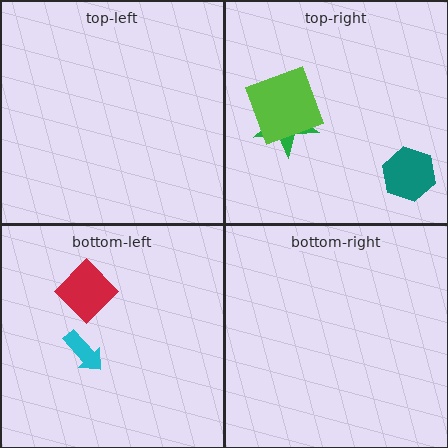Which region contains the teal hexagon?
The top-right region.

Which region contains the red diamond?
The bottom-left region.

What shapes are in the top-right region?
The green star, the teal hexagon, the lime square.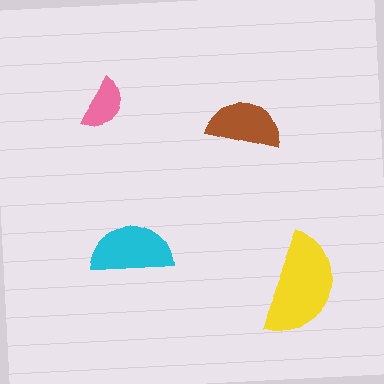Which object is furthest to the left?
The pink semicircle is leftmost.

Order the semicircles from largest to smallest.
the yellow one, the cyan one, the brown one, the pink one.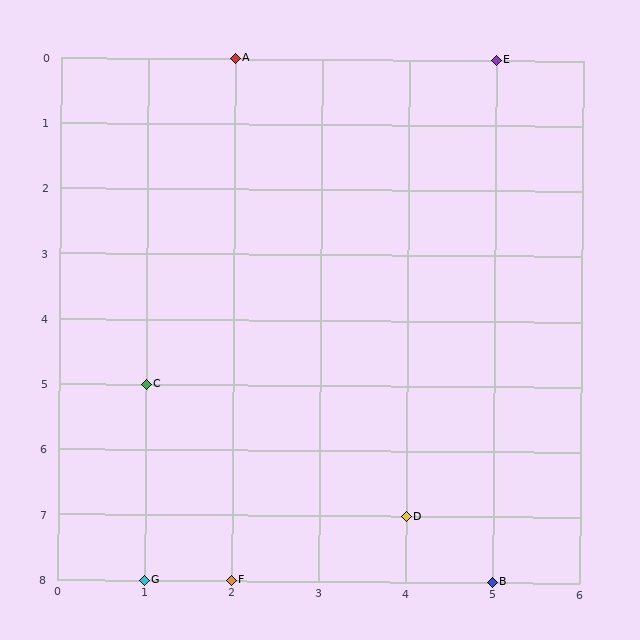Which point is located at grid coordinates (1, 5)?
Point C is at (1, 5).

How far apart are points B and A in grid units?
Points B and A are 3 columns and 8 rows apart (about 8.5 grid units diagonally).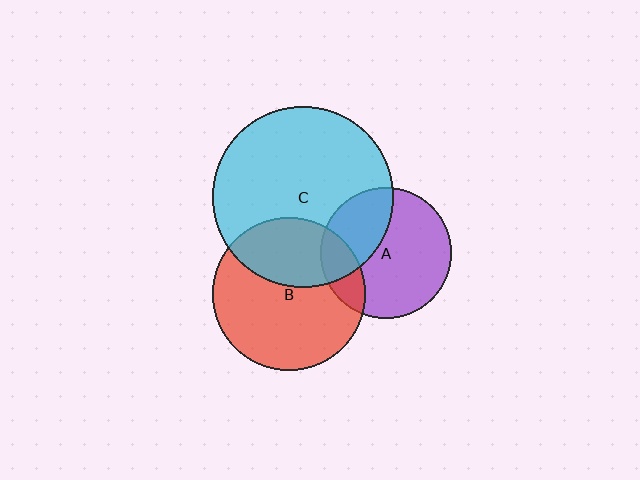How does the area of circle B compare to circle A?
Approximately 1.4 times.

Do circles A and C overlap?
Yes.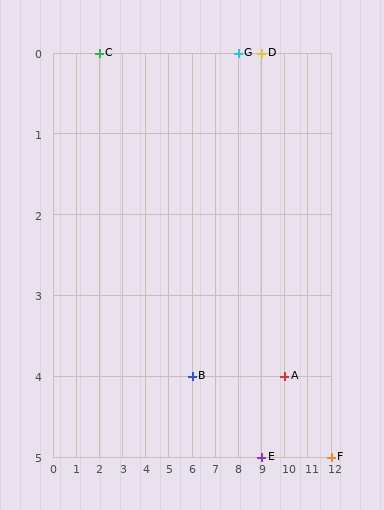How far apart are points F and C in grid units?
Points F and C are 10 columns and 5 rows apart (about 11.2 grid units diagonally).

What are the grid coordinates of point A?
Point A is at grid coordinates (10, 4).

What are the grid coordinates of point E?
Point E is at grid coordinates (9, 5).